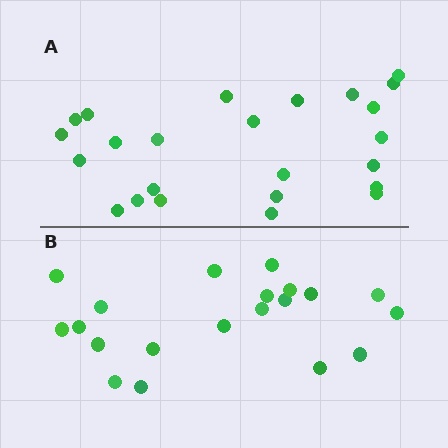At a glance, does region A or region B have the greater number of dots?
Region A (the top region) has more dots.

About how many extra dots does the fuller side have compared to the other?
Region A has about 4 more dots than region B.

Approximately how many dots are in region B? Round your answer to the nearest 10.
About 20 dots.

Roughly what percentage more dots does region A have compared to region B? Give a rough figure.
About 20% more.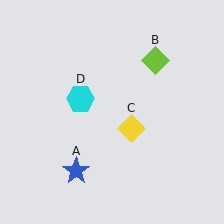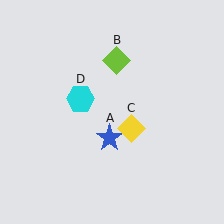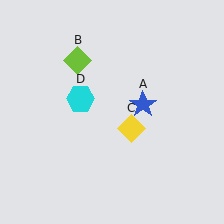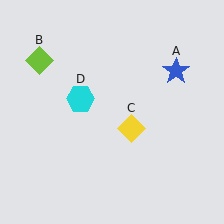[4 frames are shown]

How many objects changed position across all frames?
2 objects changed position: blue star (object A), lime diamond (object B).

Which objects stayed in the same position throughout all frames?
Yellow diamond (object C) and cyan hexagon (object D) remained stationary.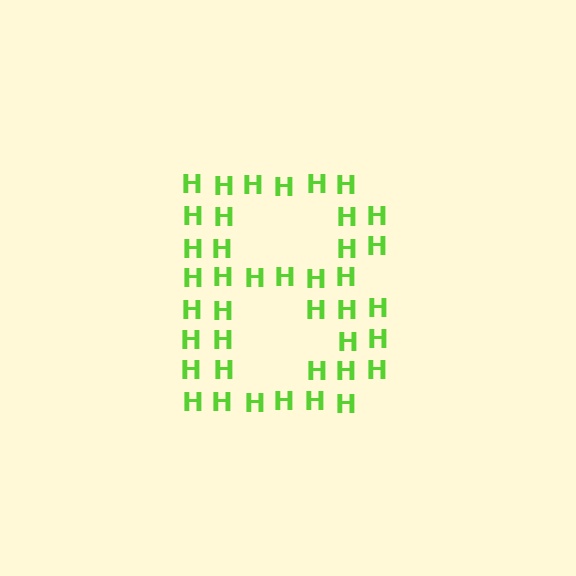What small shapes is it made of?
It is made of small letter H's.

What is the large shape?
The large shape is the letter B.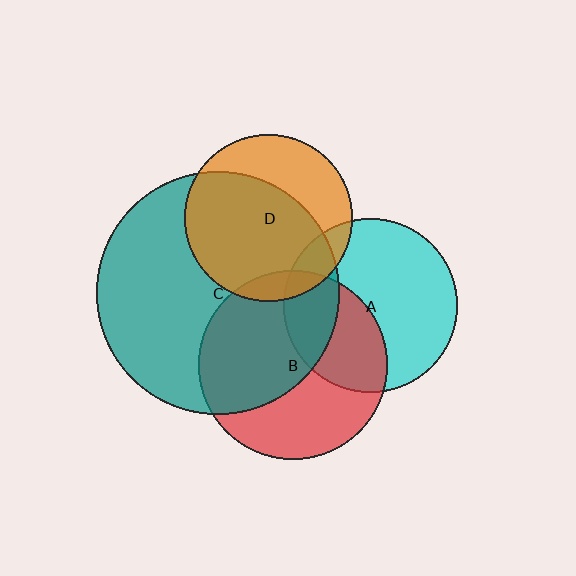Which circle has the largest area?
Circle C (teal).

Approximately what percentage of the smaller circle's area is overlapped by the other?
Approximately 10%.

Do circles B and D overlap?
Yes.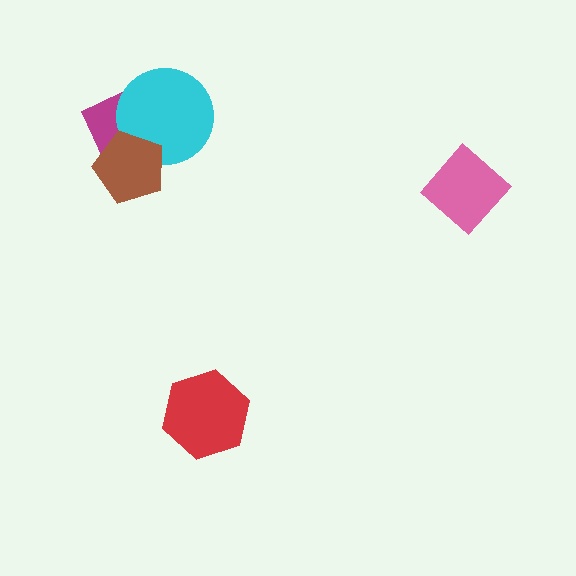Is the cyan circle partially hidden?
Yes, it is partially covered by another shape.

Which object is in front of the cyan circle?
The brown pentagon is in front of the cyan circle.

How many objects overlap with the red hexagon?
0 objects overlap with the red hexagon.